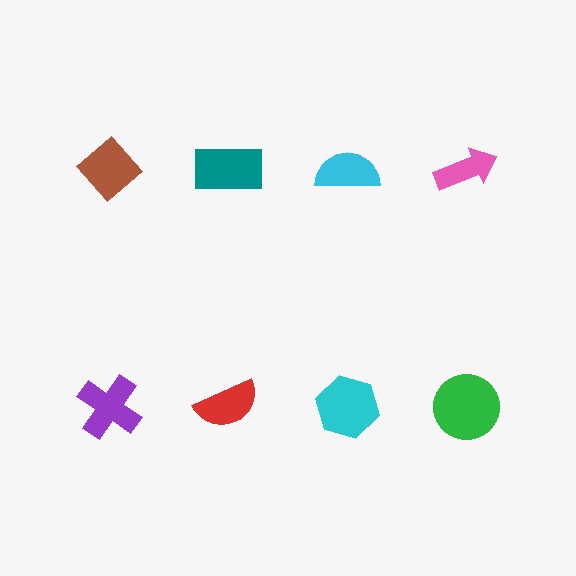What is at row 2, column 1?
A purple cross.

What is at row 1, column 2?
A teal rectangle.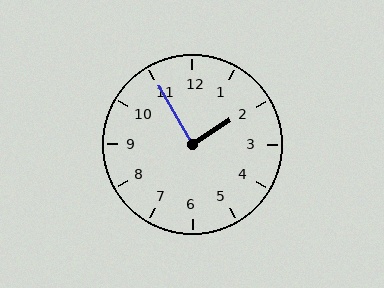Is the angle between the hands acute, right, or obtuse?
It is right.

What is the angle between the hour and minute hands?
Approximately 88 degrees.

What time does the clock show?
1:55.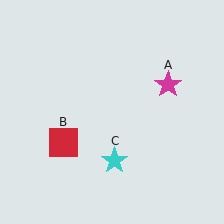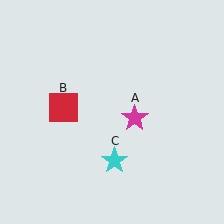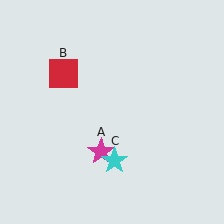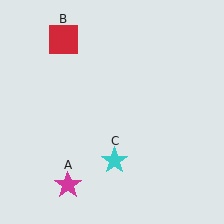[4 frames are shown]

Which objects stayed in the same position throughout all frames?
Cyan star (object C) remained stationary.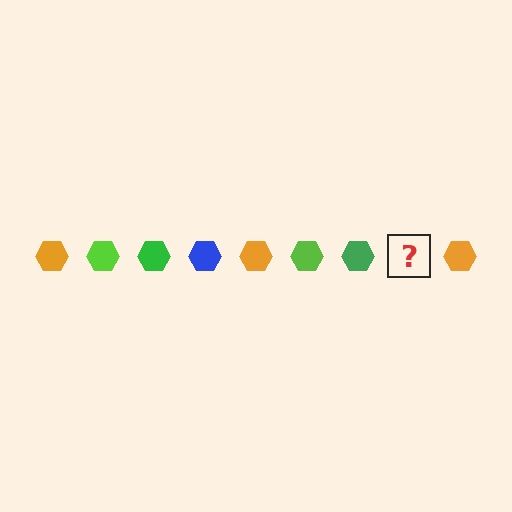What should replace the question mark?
The question mark should be replaced with a blue hexagon.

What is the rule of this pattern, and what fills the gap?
The rule is that the pattern cycles through orange, lime, green, blue hexagons. The gap should be filled with a blue hexagon.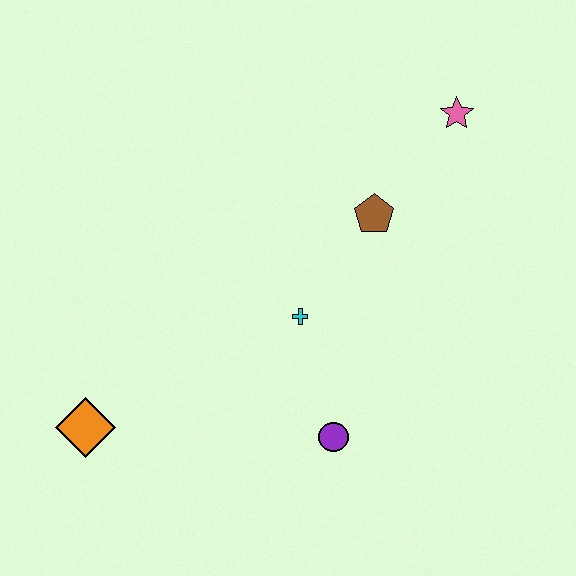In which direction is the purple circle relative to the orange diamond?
The purple circle is to the right of the orange diamond.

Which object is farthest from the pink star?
The orange diamond is farthest from the pink star.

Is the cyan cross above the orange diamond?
Yes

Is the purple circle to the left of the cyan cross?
No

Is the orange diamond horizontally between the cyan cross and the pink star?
No